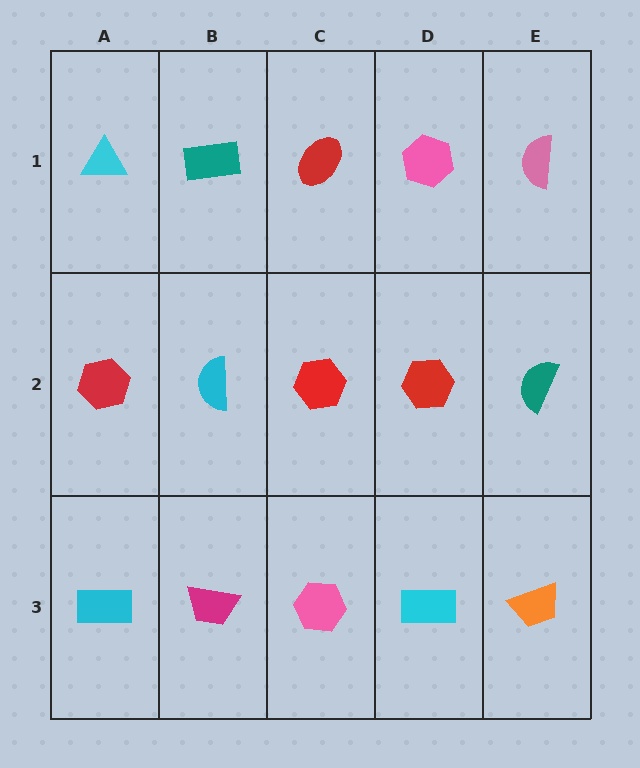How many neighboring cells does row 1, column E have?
2.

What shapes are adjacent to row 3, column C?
A red hexagon (row 2, column C), a magenta trapezoid (row 3, column B), a cyan rectangle (row 3, column D).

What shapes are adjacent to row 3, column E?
A teal semicircle (row 2, column E), a cyan rectangle (row 3, column D).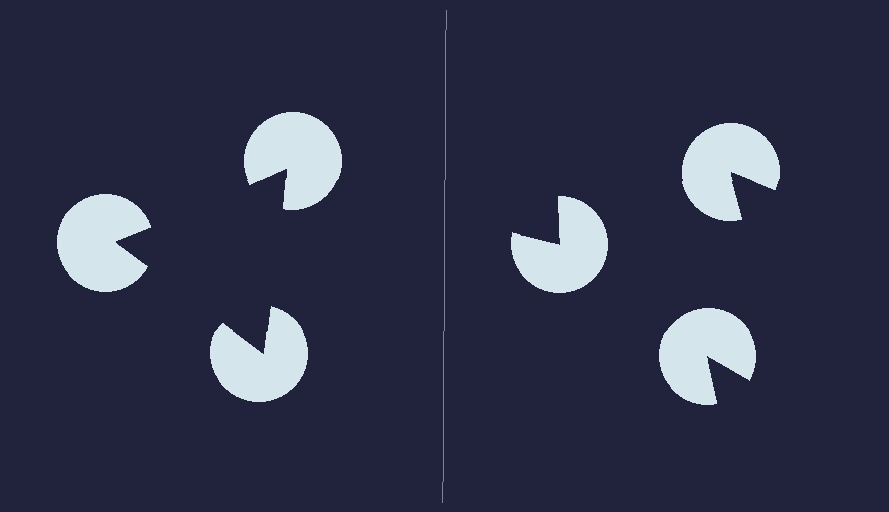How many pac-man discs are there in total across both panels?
6 — 3 on each side.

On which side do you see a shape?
An illusory triangle appears on the left side. On the right side the wedge cuts are rotated, so no coherent shape forms.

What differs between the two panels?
The pac-man discs are positioned identically on both sides; only the wedge orientations differ. On the left they align to a triangle; on the right they are misaligned.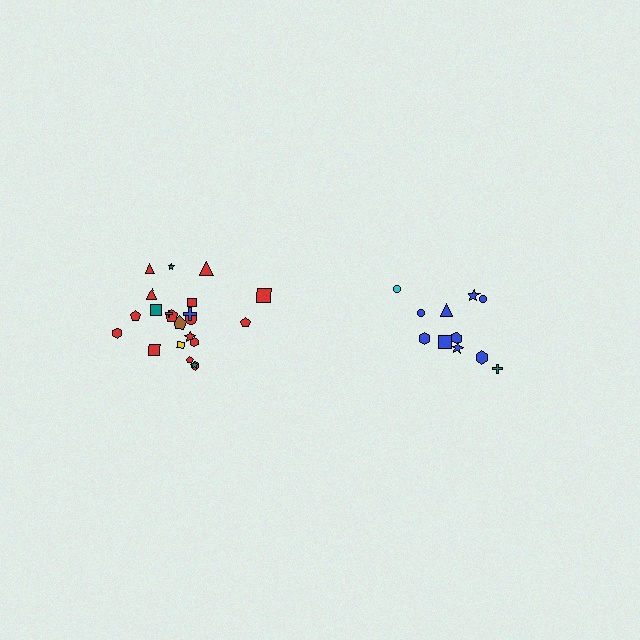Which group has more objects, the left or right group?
The left group.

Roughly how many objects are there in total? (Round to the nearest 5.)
Roughly 35 objects in total.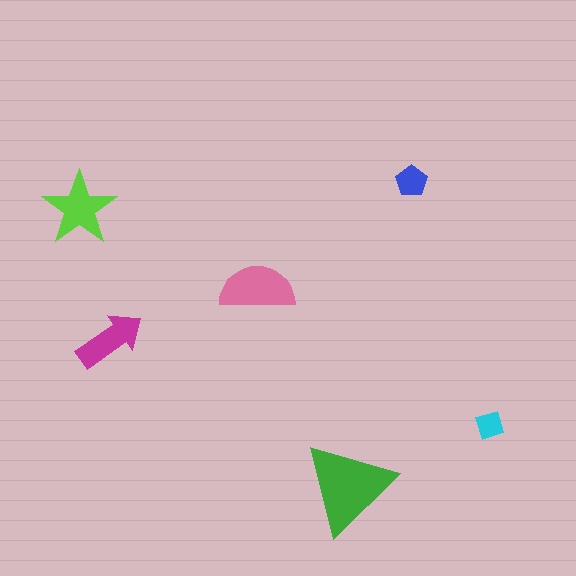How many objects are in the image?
There are 6 objects in the image.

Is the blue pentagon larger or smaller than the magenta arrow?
Smaller.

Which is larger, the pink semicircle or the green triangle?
The green triangle.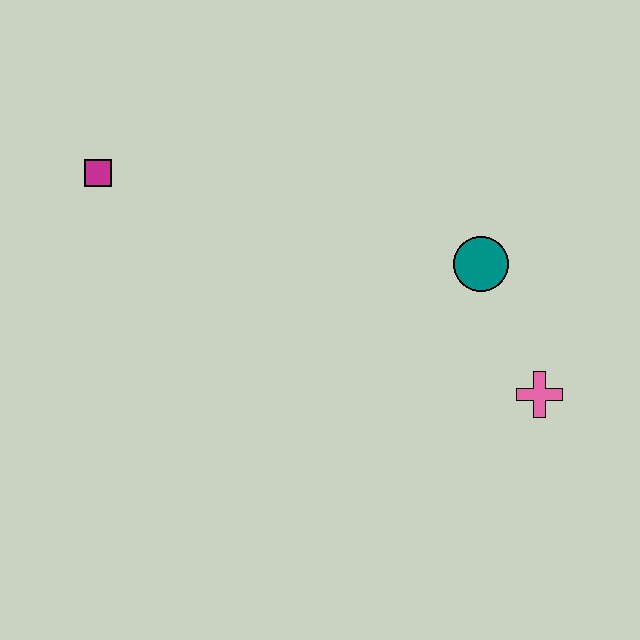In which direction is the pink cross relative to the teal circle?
The pink cross is below the teal circle.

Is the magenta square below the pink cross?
No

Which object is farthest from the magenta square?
The pink cross is farthest from the magenta square.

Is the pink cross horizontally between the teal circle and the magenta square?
No